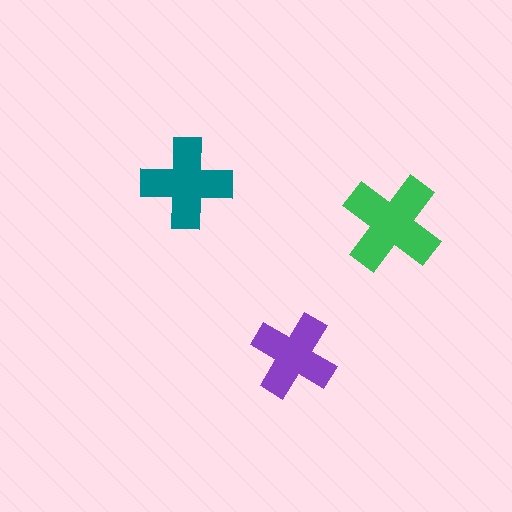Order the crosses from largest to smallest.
the green one, the teal one, the purple one.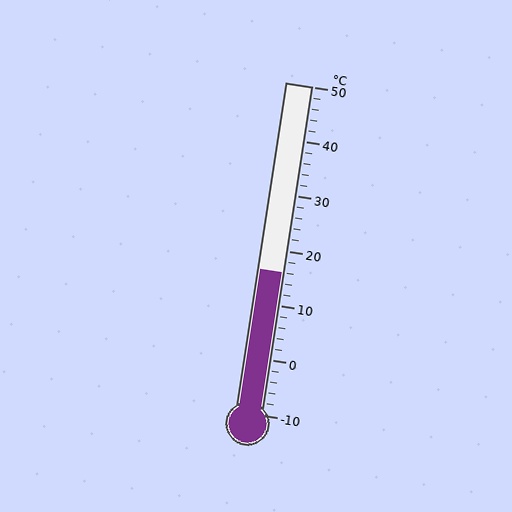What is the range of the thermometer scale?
The thermometer scale ranges from -10°C to 50°C.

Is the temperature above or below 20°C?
The temperature is below 20°C.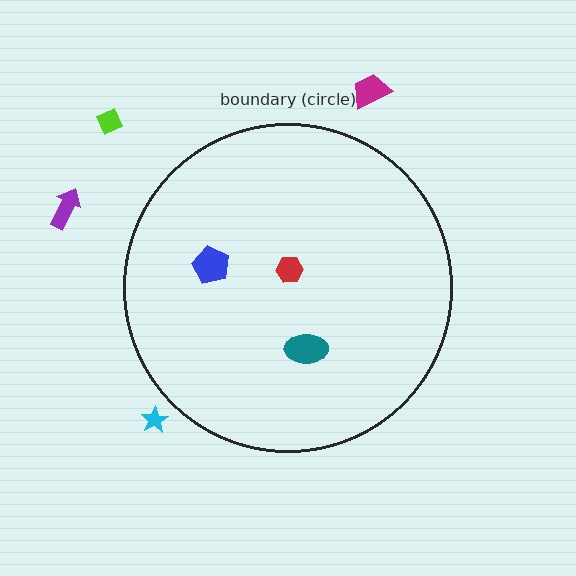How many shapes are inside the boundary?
3 inside, 4 outside.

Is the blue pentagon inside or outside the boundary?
Inside.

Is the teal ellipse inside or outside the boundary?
Inside.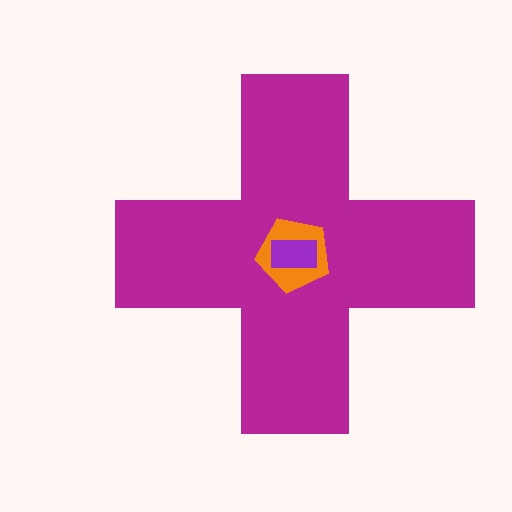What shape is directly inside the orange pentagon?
The purple rectangle.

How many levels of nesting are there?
3.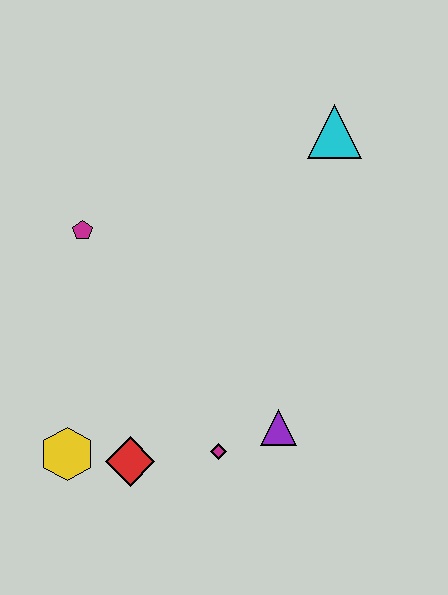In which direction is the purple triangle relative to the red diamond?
The purple triangle is to the right of the red diamond.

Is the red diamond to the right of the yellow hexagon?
Yes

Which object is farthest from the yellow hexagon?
The cyan triangle is farthest from the yellow hexagon.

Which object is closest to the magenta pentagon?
The yellow hexagon is closest to the magenta pentagon.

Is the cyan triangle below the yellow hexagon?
No